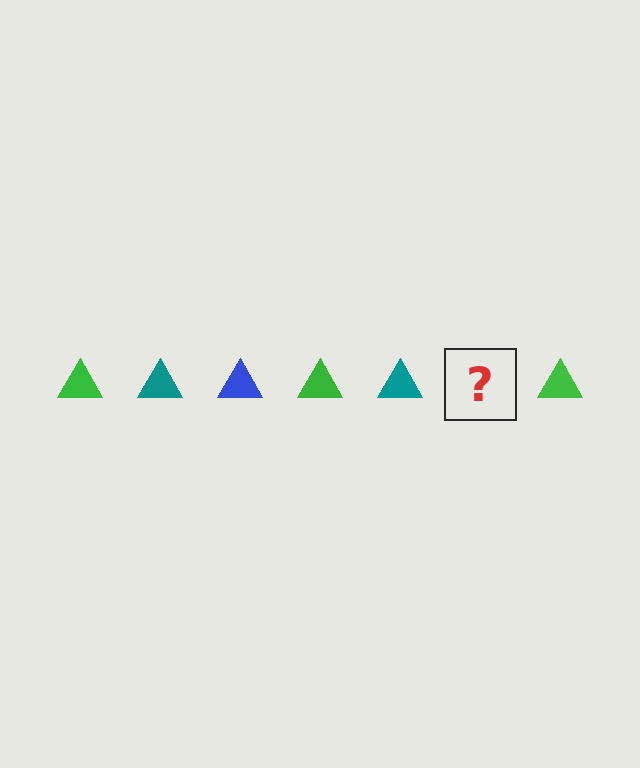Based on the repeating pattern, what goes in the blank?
The blank should be a blue triangle.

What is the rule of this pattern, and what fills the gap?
The rule is that the pattern cycles through green, teal, blue triangles. The gap should be filled with a blue triangle.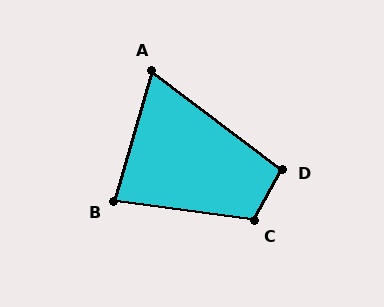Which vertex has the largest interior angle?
C, at approximately 111 degrees.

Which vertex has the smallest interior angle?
A, at approximately 69 degrees.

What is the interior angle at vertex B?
Approximately 81 degrees (acute).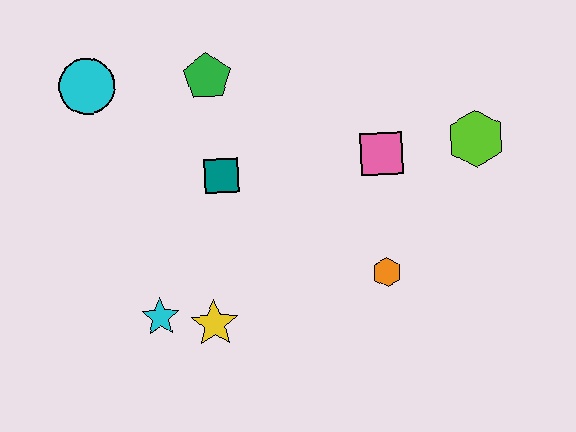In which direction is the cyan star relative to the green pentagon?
The cyan star is below the green pentagon.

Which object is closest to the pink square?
The lime hexagon is closest to the pink square.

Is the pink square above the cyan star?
Yes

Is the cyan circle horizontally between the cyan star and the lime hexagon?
No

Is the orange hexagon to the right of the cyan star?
Yes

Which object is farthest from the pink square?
The cyan circle is farthest from the pink square.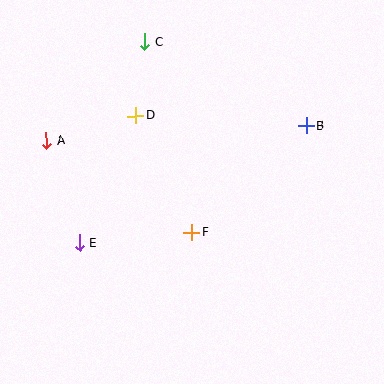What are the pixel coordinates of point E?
Point E is at (80, 243).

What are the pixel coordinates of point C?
Point C is at (145, 42).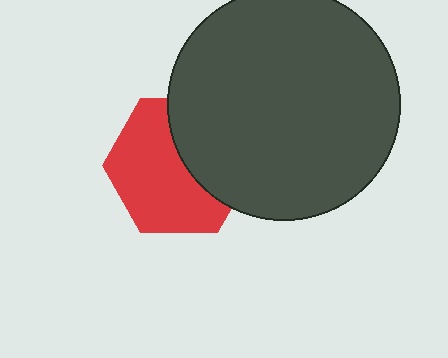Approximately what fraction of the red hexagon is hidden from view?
Roughly 39% of the red hexagon is hidden behind the dark gray circle.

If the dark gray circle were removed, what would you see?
You would see the complete red hexagon.